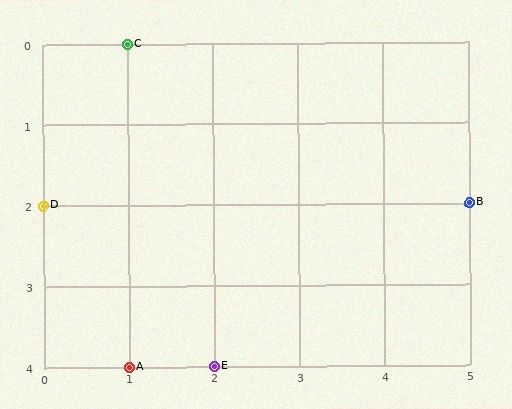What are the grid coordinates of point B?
Point B is at grid coordinates (5, 2).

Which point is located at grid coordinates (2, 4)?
Point E is at (2, 4).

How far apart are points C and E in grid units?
Points C and E are 1 column and 4 rows apart (about 4.1 grid units diagonally).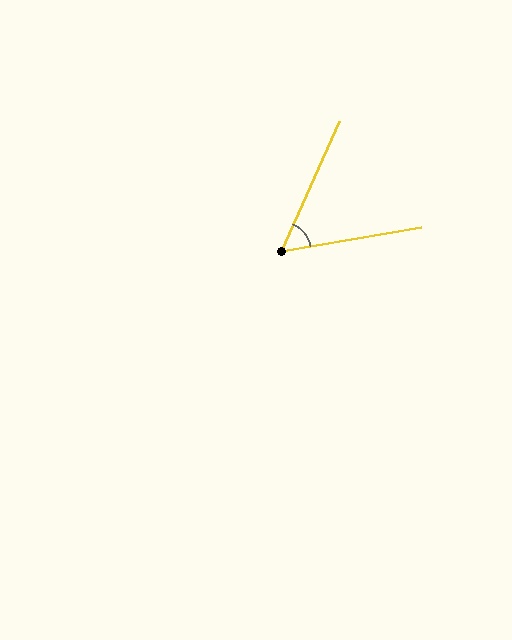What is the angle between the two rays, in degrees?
Approximately 56 degrees.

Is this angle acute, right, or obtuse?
It is acute.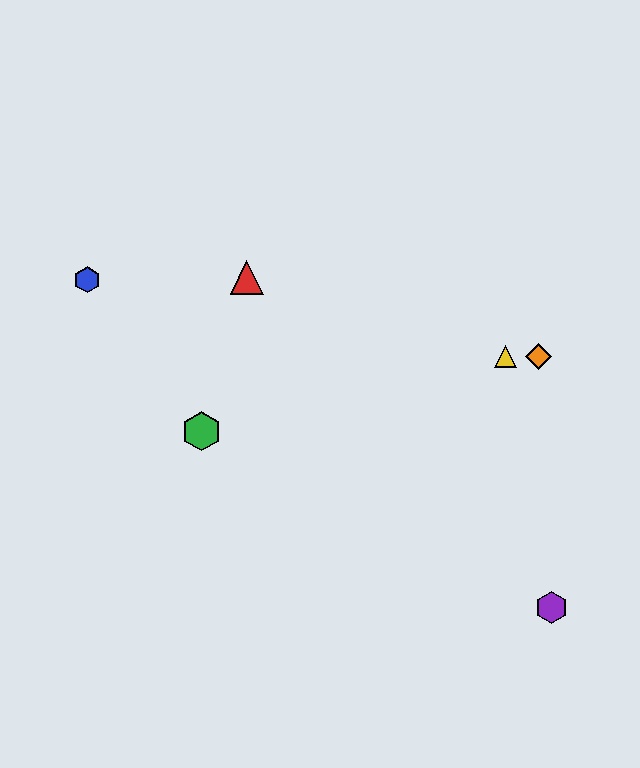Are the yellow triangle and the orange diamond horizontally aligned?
Yes, both are at y≈356.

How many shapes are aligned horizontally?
2 shapes (the yellow triangle, the orange diamond) are aligned horizontally.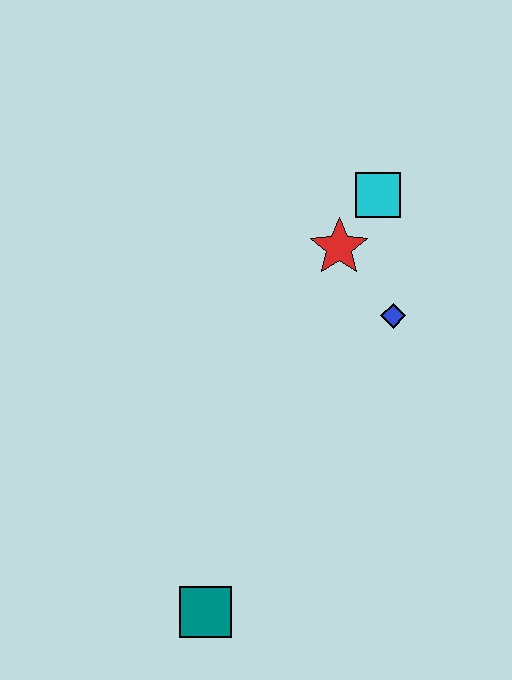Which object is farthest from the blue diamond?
The teal square is farthest from the blue diamond.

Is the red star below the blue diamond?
No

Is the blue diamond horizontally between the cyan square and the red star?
No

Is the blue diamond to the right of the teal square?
Yes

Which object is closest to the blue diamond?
The red star is closest to the blue diamond.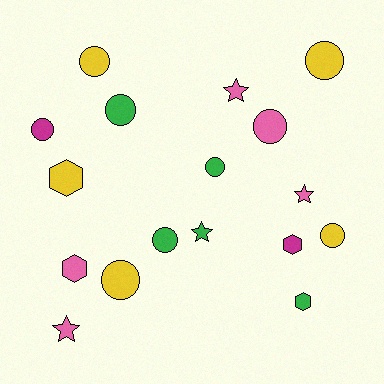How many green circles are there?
There are 3 green circles.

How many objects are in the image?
There are 17 objects.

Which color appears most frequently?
Pink, with 5 objects.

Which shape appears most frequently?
Circle, with 9 objects.